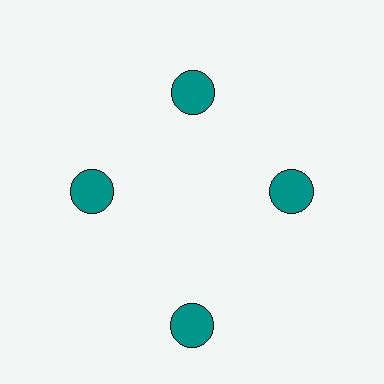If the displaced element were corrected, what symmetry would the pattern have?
It would have 4-fold rotational symmetry — the pattern would map onto itself every 90 degrees.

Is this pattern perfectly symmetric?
No. The 4 teal circles are arranged in a ring, but one element near the 6 o'clock position is pushed outward from the center, breaking the 4-fold rotational symmetry.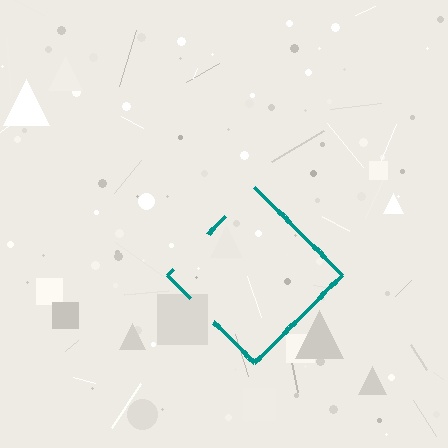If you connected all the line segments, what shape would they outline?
They would outline a diamond.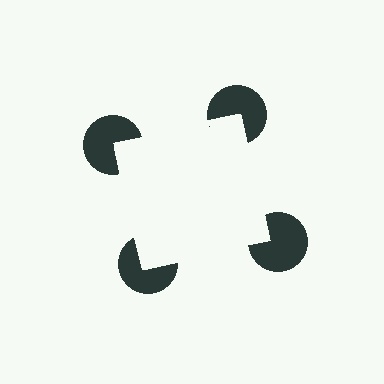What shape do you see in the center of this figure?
An illusory square — its edges are inferred from the aligned wedge cuts in the pac-man discs, not physically drawn.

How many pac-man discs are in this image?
There are 4 — one at each vertex of the illusory square.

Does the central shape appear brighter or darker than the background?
It typically appears slightly brighter than the background, even though no actual brightness change is drawn.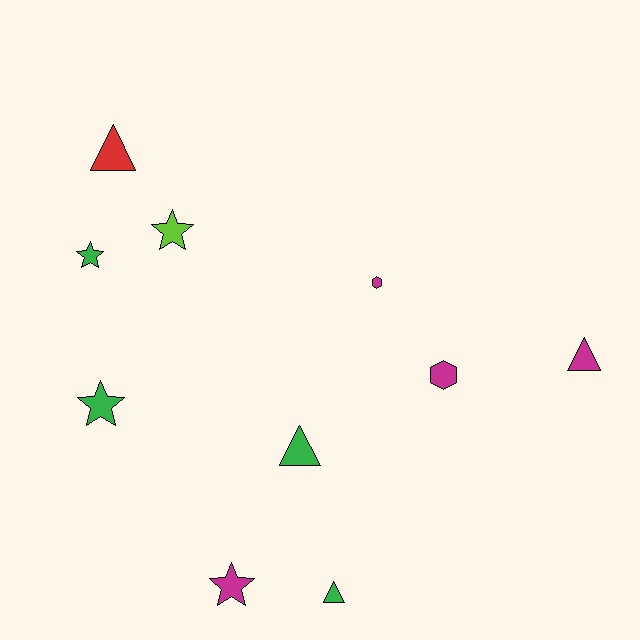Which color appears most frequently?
Green, with 4 objects.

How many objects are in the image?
There are 10 objects.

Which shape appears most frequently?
Triangle, with 4 objects.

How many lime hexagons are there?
There are no lime hexagons.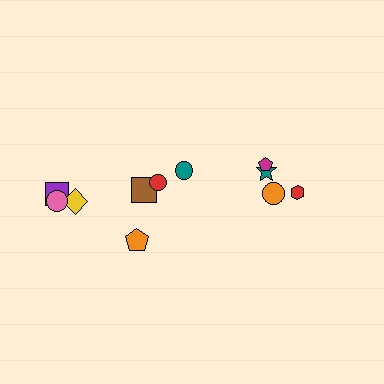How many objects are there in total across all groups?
There are 11 objects.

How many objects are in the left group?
There are 7 objects.